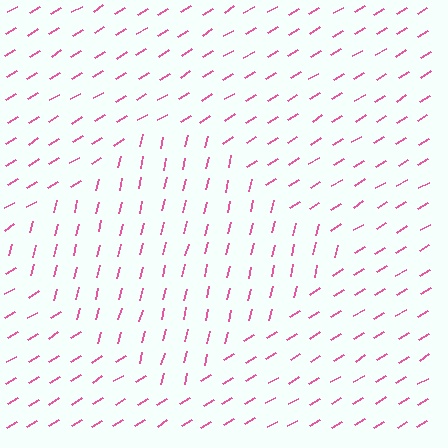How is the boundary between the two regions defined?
The boundary is defined purely by a change in line orientation (approximately 45 degrees difference). All lines are the same color and thickness.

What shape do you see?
I see a diamond.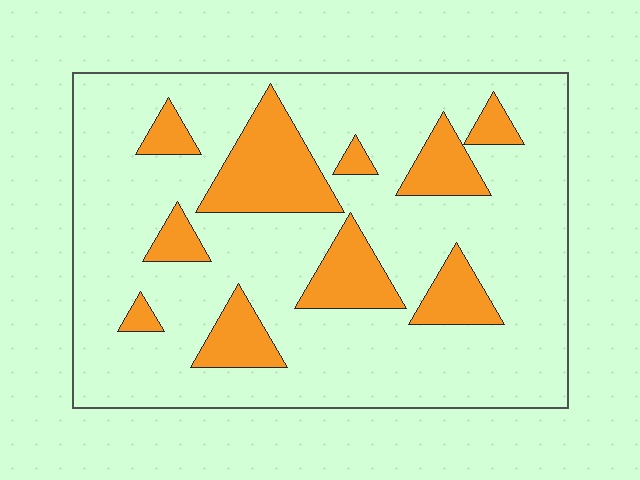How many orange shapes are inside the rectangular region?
10.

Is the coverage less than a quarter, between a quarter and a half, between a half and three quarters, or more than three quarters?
Less than a quarter.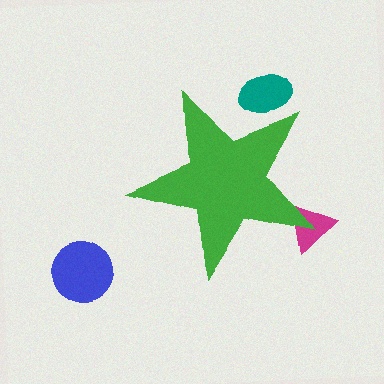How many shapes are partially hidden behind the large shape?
2 shapes are partially hidden.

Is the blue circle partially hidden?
No, the blue circle is fully visible.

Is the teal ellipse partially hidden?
Yes, the teal ellipse is partially hidden behind the green star.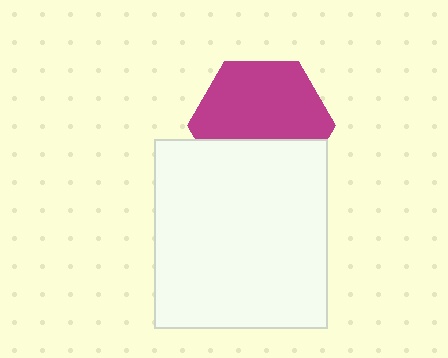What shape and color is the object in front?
The object in front is a white rectangle.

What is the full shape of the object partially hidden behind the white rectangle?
The partially hidden object is a magenta hexagon.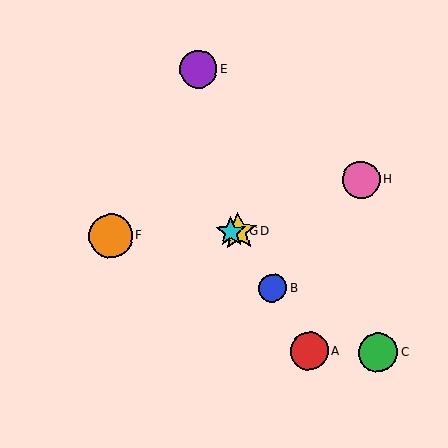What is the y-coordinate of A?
Object A is at y≈351.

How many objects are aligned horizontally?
3 objects (D, F, G) are aligned horizontally.